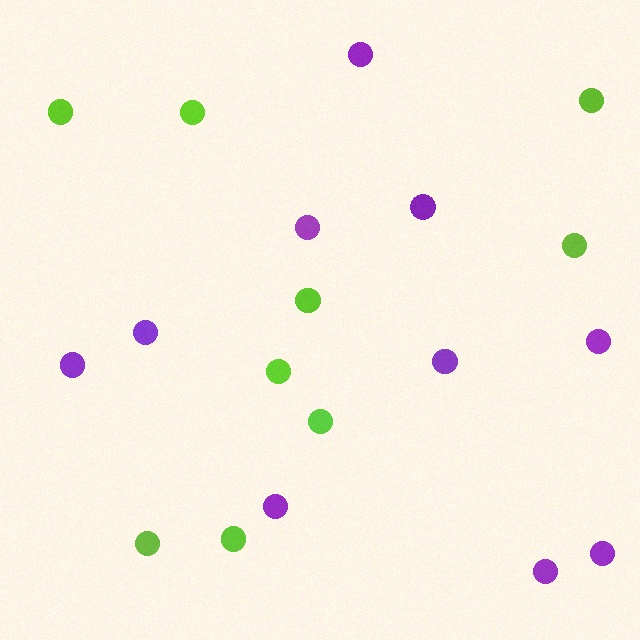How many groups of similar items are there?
There are 2 groups: one group of purple circles (10) and one group of lime circles (9).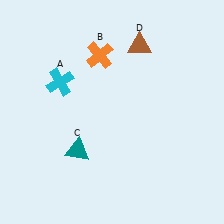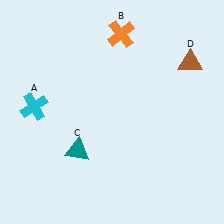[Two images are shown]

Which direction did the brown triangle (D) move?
The brown triangle (D) moved right.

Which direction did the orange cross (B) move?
The orange cross (B) moved right.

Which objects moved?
The objects that moved are: the cyan cross (A), the orange cross (B), the brown triangle (D).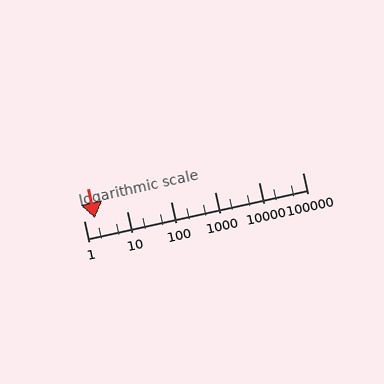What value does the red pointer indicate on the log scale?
The pointer indicates approximately 1.8.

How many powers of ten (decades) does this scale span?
The scale spans 5 decades, from 1 to 100000.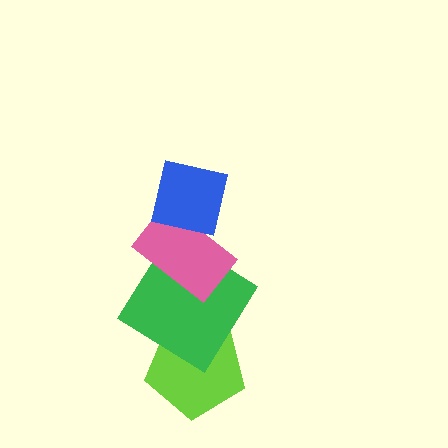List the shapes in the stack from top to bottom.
From top to bottom: the blue square, the pink rectangle, the green diamond, the lime pentagon.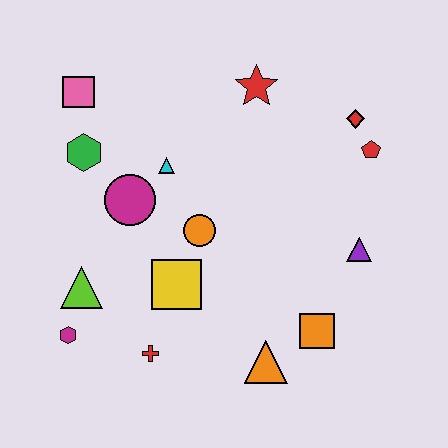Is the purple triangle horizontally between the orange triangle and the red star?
No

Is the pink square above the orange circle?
Yes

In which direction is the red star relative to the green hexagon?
The red star is to the right of the green hexagon.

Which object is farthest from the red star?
The magenta hexagon is farthest from the red star.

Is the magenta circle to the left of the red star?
Yes